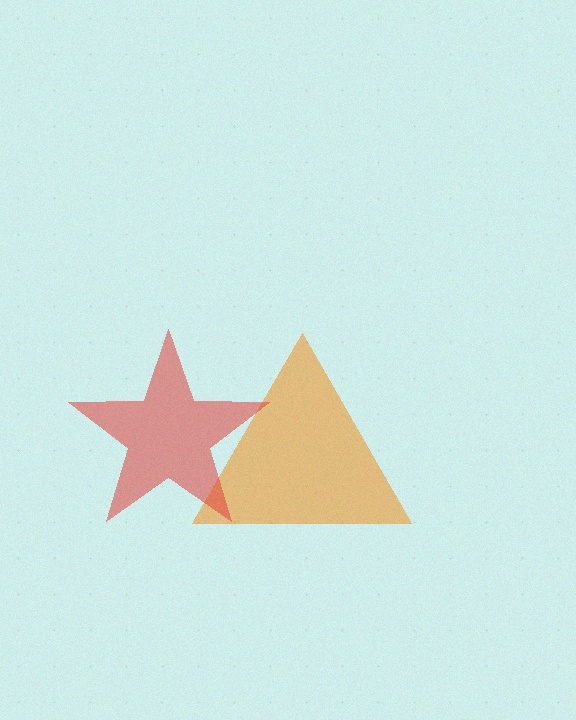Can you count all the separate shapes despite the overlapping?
Yes, there are 2 separate shapes.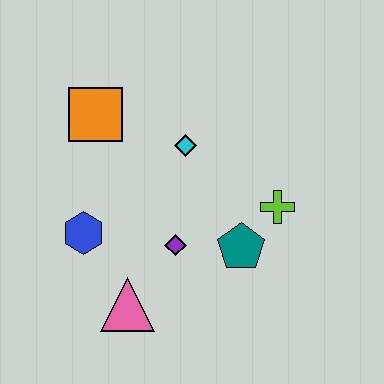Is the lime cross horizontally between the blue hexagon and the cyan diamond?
No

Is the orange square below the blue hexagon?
No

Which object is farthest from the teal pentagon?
The orange square is farthest from the teal pentagon.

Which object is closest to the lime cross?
The teal pentagon is closest to the lime cross.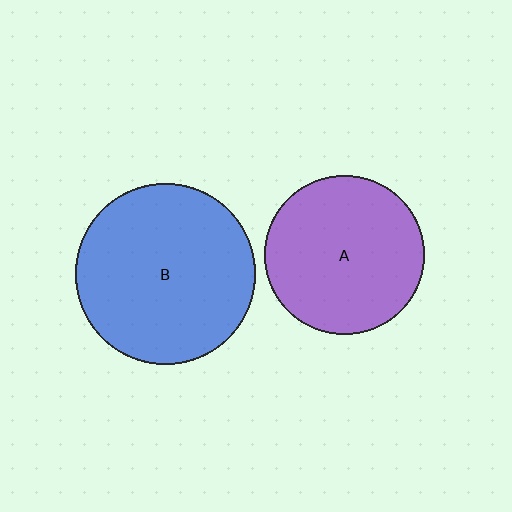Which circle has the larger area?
Circle B (blue).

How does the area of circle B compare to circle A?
Approximately 1.3 times.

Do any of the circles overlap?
No, none of the circles overlap.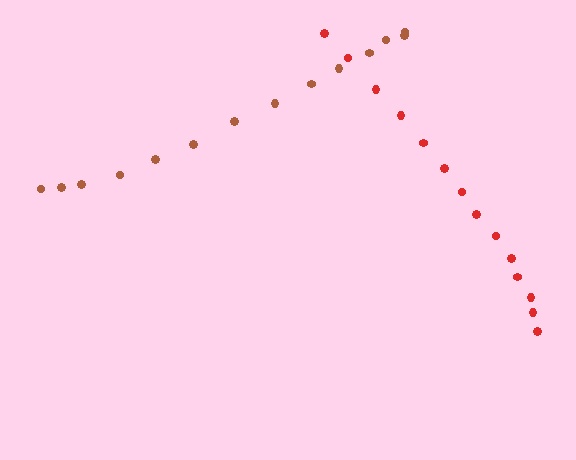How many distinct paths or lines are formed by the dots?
There are 2 distinct paths.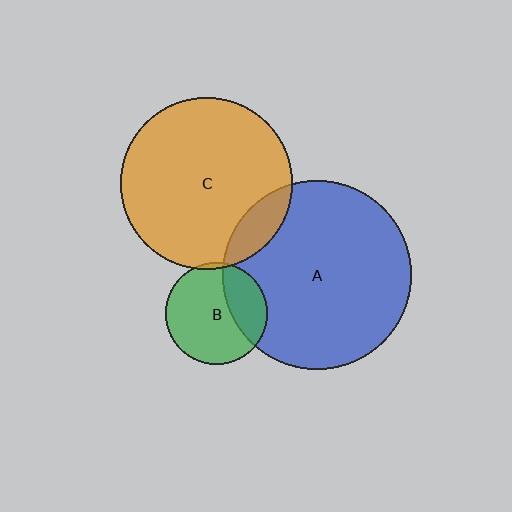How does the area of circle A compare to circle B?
Approximately 3.4 times.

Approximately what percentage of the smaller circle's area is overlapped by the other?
Approximately 10%.